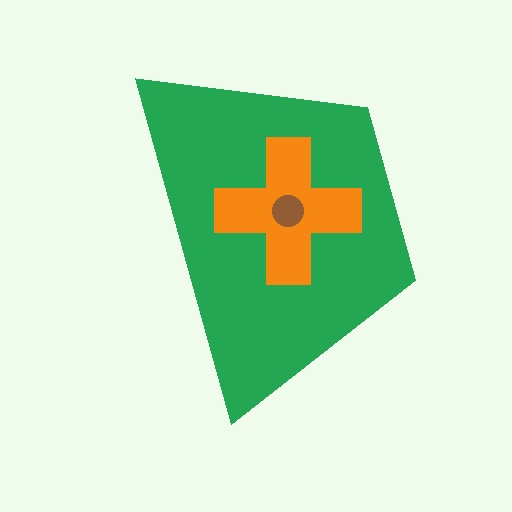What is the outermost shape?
The green trapezoid.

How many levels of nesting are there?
3.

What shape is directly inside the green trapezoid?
The orange cross.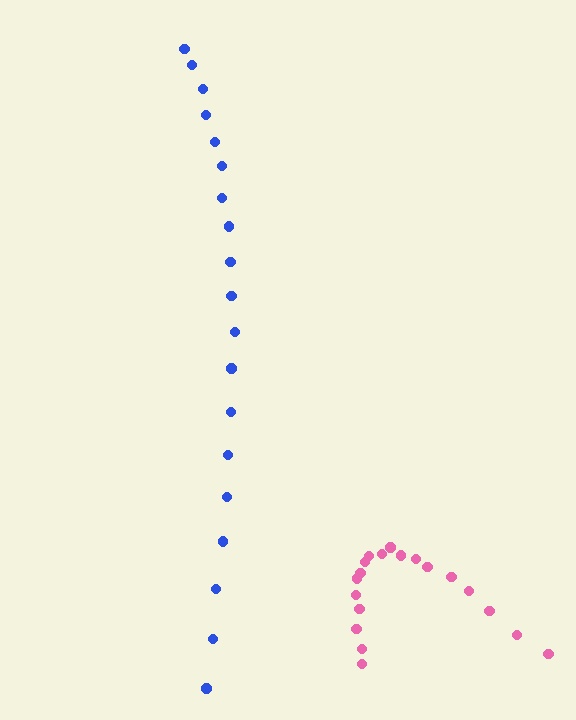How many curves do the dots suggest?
There are 2 distinct paths.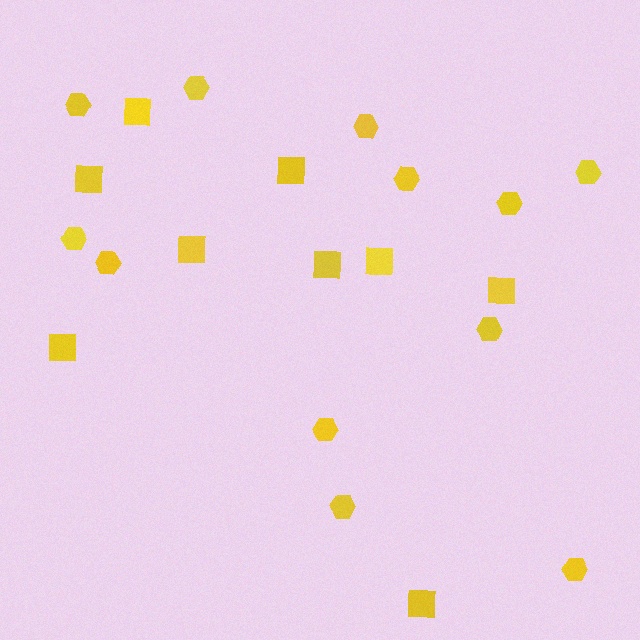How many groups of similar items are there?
There are 2 groups: one group of hexagons (12) and one group of squares (9).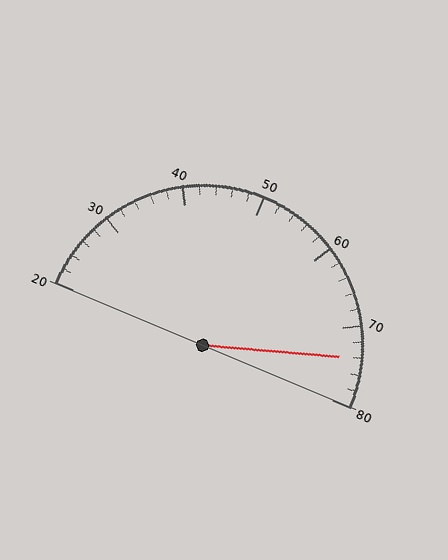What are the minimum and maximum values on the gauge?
The gauge ranges from 20 to 80.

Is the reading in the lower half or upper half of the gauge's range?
The reading is in the upper half of the range (20 to 80).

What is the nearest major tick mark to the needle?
The nearest major tick mark is 70.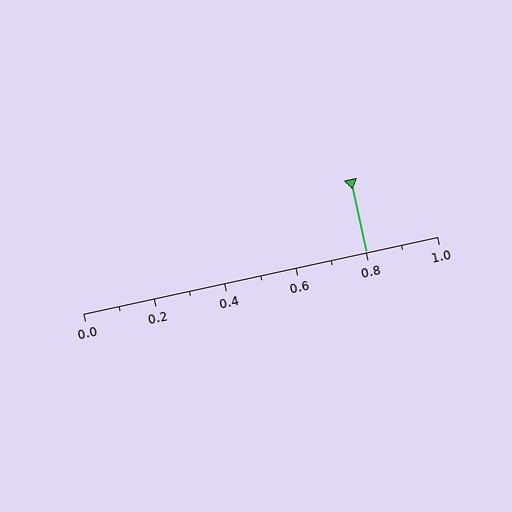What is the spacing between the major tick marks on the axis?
The major ticks are spaced 0.2 apart.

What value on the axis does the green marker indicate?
The marker indicates approximately 0.8.